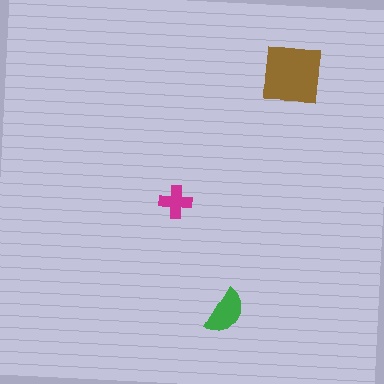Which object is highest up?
The brown square is topmost.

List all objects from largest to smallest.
The brown square, the green semicircle, the magenta cross.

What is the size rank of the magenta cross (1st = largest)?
3rd.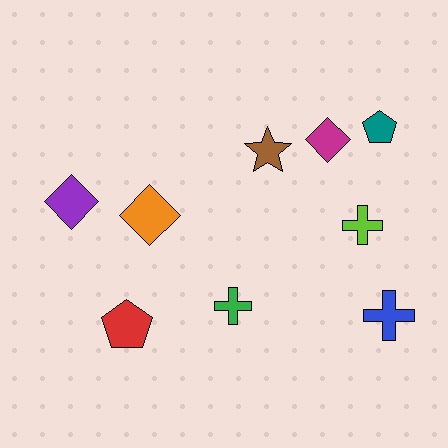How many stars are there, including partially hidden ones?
There is 1 star.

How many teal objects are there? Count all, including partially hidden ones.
There is 1 teal object.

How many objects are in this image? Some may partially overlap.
There are 9 objects.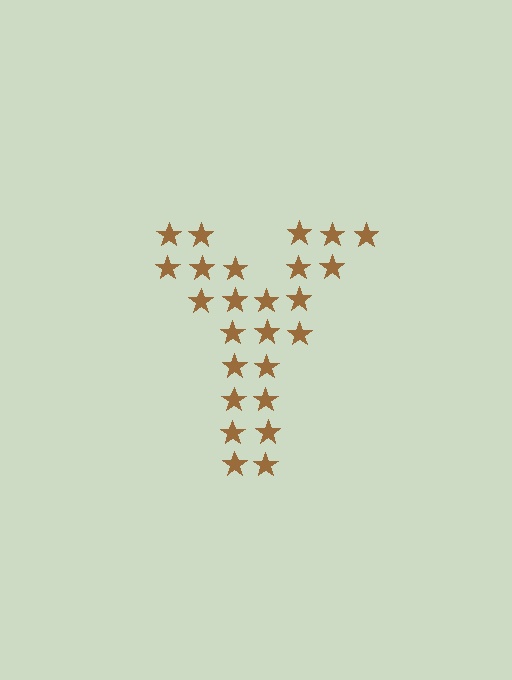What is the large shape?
The large shape is the letter Y.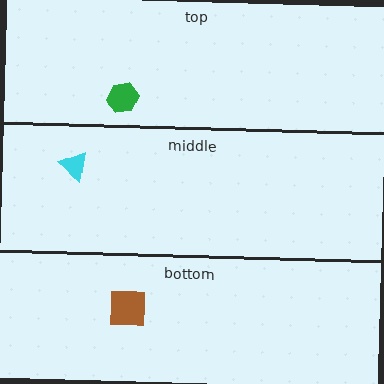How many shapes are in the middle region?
1.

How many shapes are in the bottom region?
1.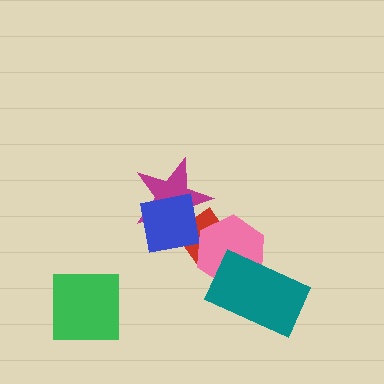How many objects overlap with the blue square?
2 objects overlap with the blue square.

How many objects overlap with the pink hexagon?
2 objects overlap with the pink hexagon.